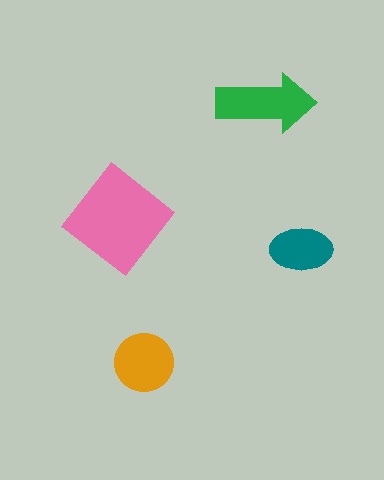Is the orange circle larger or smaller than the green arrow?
Smaller.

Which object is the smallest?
The teal ellipse.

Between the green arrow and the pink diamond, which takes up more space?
The pink diamond.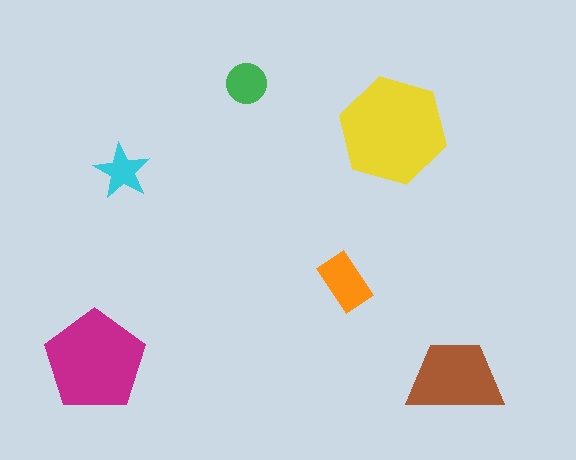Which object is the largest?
The yellow hexagon.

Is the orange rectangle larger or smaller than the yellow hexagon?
Smaller.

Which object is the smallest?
The cyan star.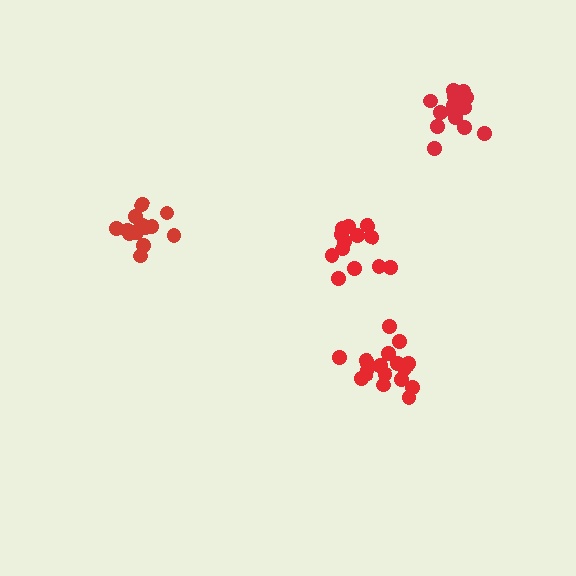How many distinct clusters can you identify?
There are 4 distinct clusters.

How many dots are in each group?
Group 1: 18 dots, Group 2: 14 dots, Group 3: 18 dots, Group 4: 15 dots (65 total).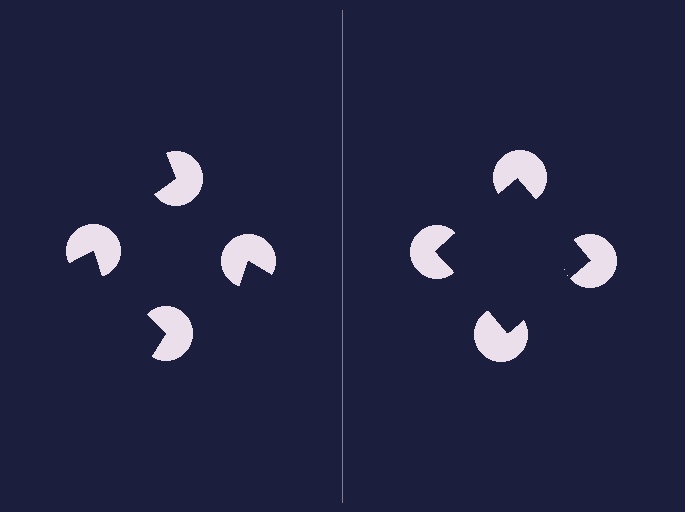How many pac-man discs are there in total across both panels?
8 — 4 on each side.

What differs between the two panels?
The pac-man discs are positioned identically on both sides; only the wedge orientations differ. On the right they align to a square; on the left they are misaligned.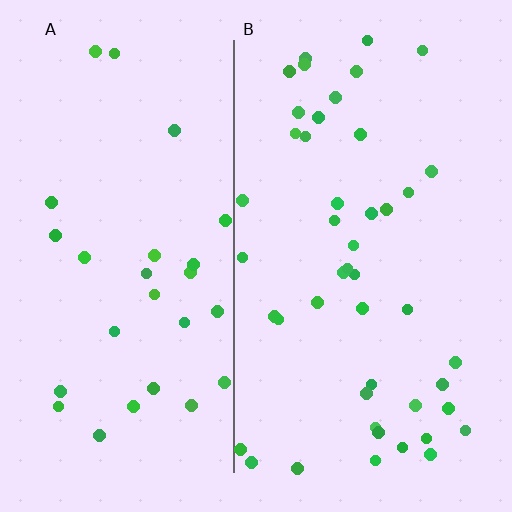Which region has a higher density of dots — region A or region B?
B (the right).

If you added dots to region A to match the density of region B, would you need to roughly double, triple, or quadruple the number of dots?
Approximately double.